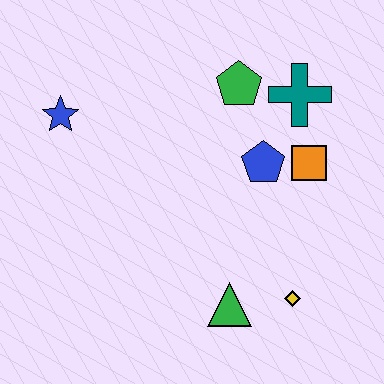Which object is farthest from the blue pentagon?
The blue star is farthest from the blue pentagon.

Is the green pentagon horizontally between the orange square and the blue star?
Yes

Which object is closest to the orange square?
The blue pentagon is closest to the orange square.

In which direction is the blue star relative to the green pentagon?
The blue star is to the left of the green pentagon.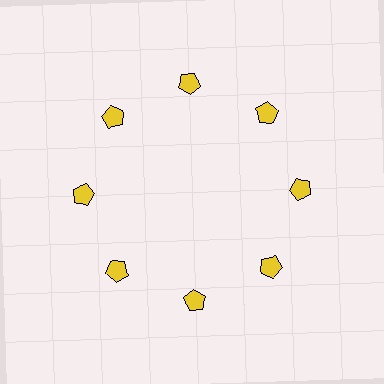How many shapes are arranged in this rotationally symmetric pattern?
There are 8 shapes, arranged in 8 groups of 1.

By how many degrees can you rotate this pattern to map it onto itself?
The pattern maps onto itself every 45 degrees of rotation.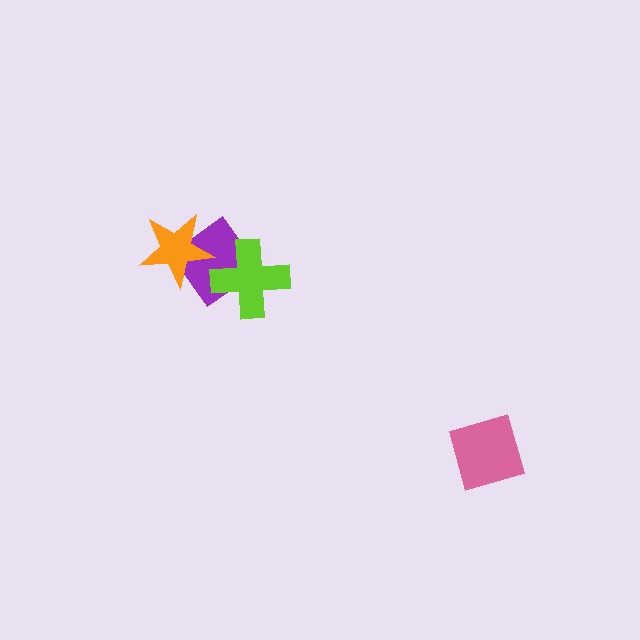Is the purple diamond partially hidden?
Yes, it is partially covered by another shape.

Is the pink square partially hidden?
No, no other shape covers it.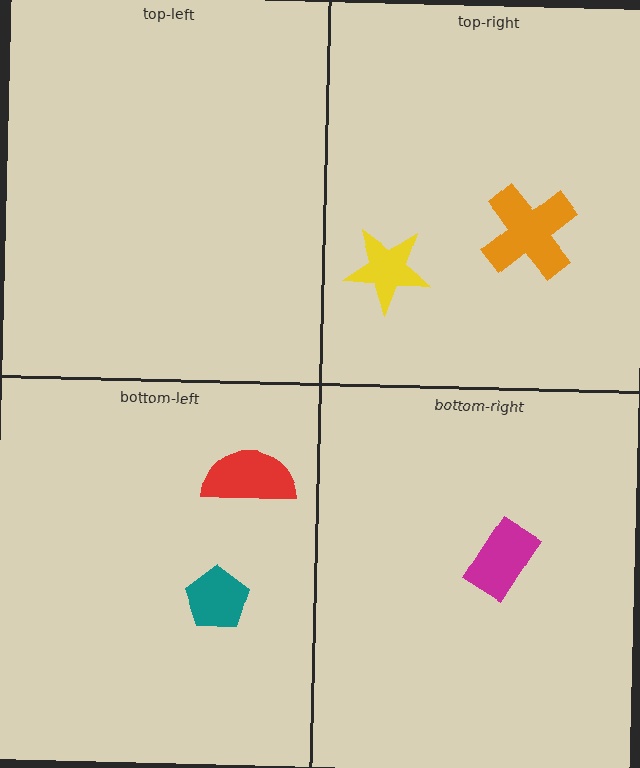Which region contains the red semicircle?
The bottom-left region.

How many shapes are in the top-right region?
2.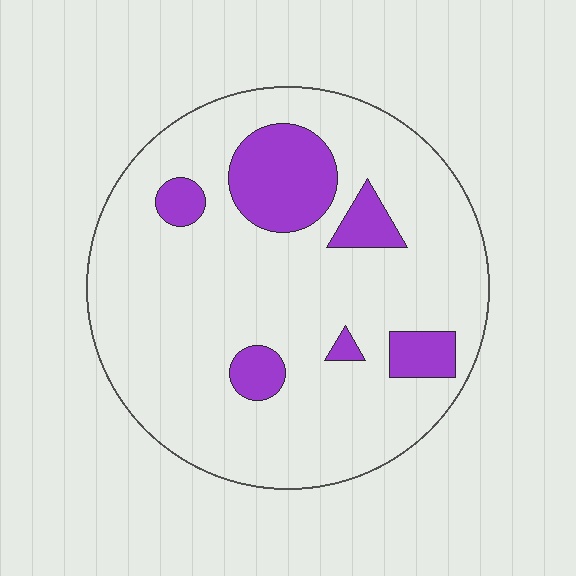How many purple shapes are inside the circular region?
6.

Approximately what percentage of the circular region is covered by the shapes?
Approximately 15%.